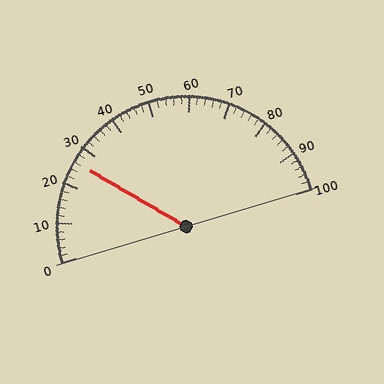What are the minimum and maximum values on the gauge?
The gauge ranges from 0 to 100.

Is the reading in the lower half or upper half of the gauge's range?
The reading is in the lower half of the range (0 to 100).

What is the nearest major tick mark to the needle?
The nearest major tick mark is 30.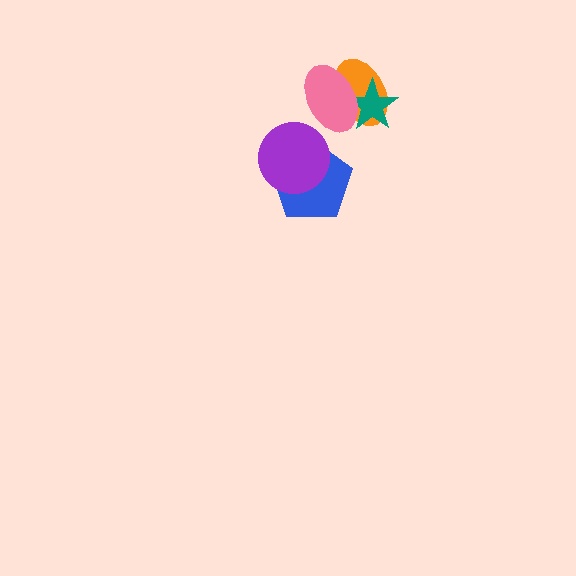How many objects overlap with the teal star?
2 objects overlap with the teal star.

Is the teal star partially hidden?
Yes, it is partially covered by another shape.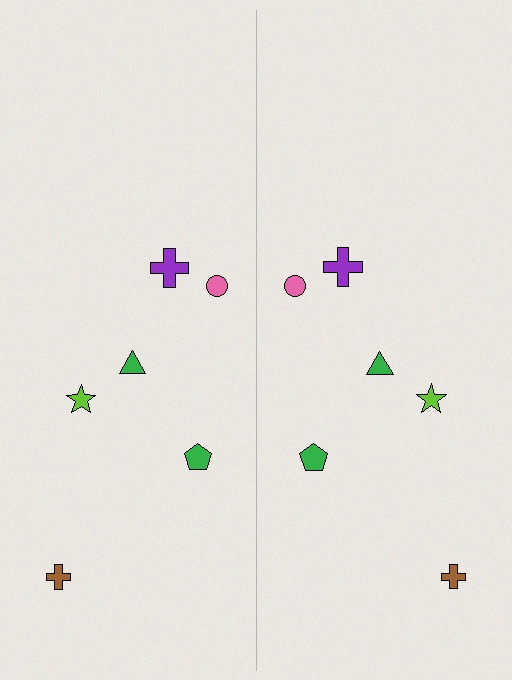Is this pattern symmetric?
Yes, this pattern has bilateral (reflection) symmetry.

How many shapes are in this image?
There are 12 shapes in this image.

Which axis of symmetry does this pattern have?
The pattern has a vertical axis of symmetry running through the center of the image.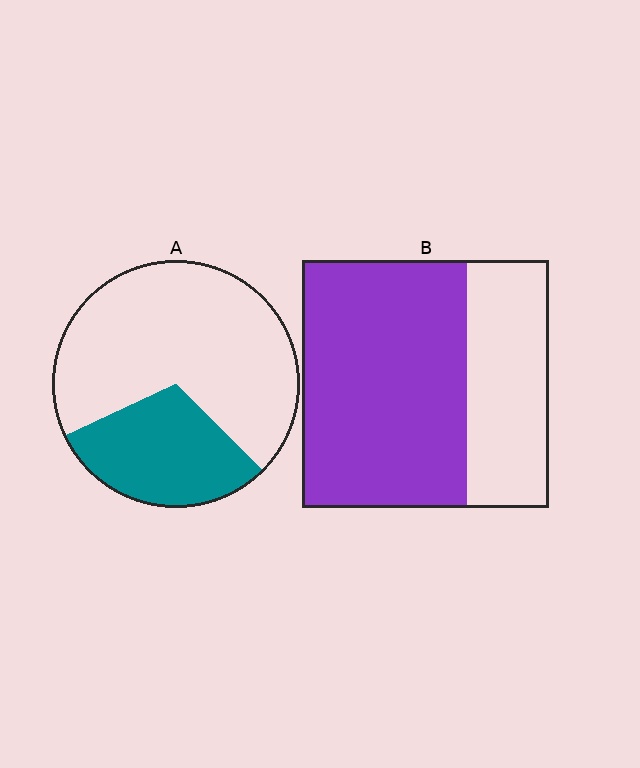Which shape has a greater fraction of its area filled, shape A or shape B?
Shape B.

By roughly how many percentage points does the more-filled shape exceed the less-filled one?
By roughly 35 percentage points (B over A).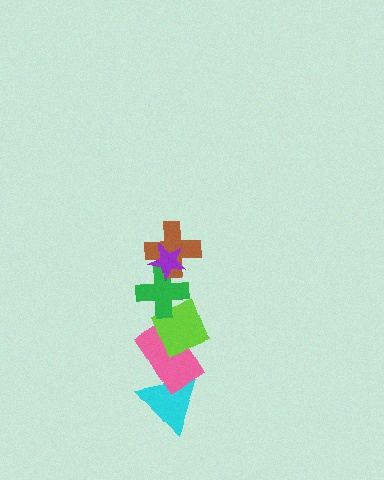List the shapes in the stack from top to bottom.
From top to bottom: the purple star, the brown cross, the green cross, the lime diamond, the pink rectangle, the cyan triangle.